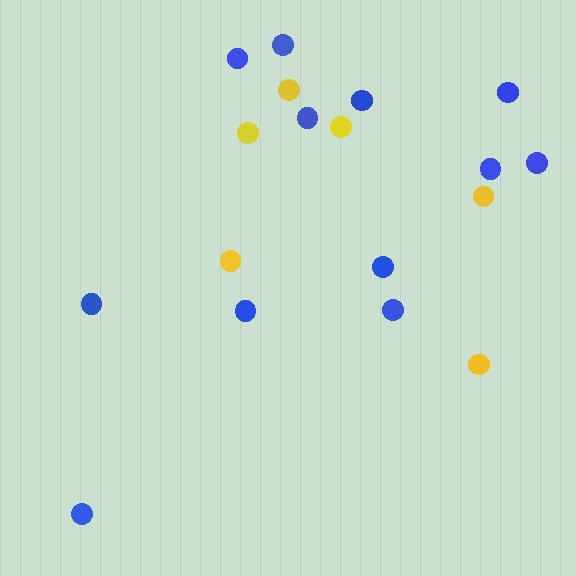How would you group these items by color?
There are 2 groups: one group of blue circles (12) and one group of yellow circles (6).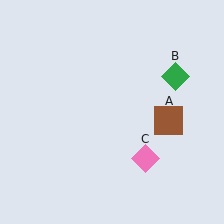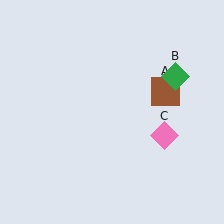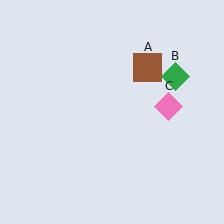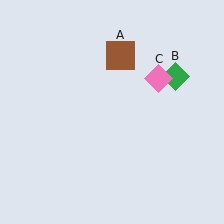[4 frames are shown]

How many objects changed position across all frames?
2 objects changed position: brown square (object A), pink diamond (object C).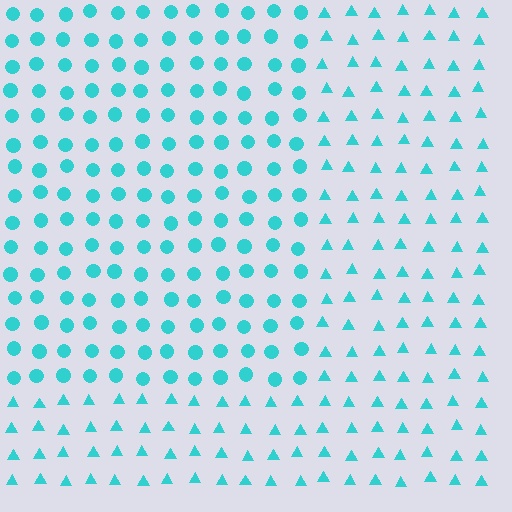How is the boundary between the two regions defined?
The boundary is defined by a change in element shape: circles inside vs. triangles outside. All elements share the same color and spacing.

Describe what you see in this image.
The image is filled with small cyan elements arranged in a uniform grid. A rectangle-shaped region contains circles, while the surrounding area contains triangles. The boundary is defined purely by the change in element shape.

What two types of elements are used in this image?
The image uses circles inside the rectangle region and triangles outside it.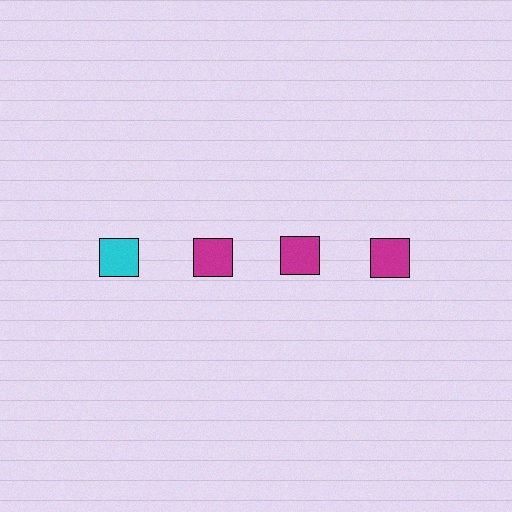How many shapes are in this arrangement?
There are 4 shapes arranged in a grid pattern.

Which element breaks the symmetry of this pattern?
The cyan square in the top row, leftmost column breaks the symmetry. All other shapes are magenta squares.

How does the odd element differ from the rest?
It has a different color: cyan instead of magenta.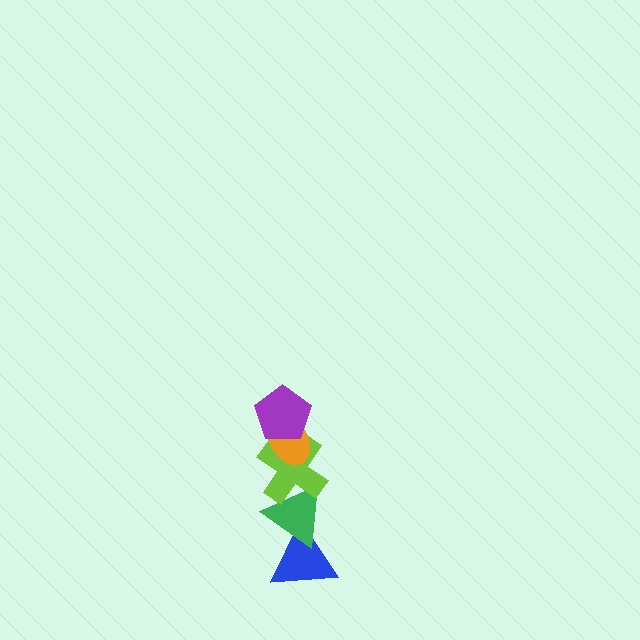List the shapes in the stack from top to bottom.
From top to bottom: the purple pentagon, the orange ellipse, the lime cross, the green triangle, the blue triangle.